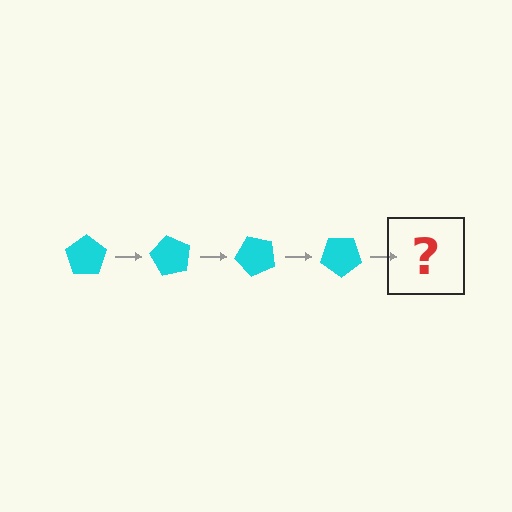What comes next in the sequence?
The next element should be a cyan pentagon rotated 240 degrees.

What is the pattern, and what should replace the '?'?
The pattern is that the pentagon rotates 60 degrees each step. The '?' should be a cyan pentagon rotated 240 degrees.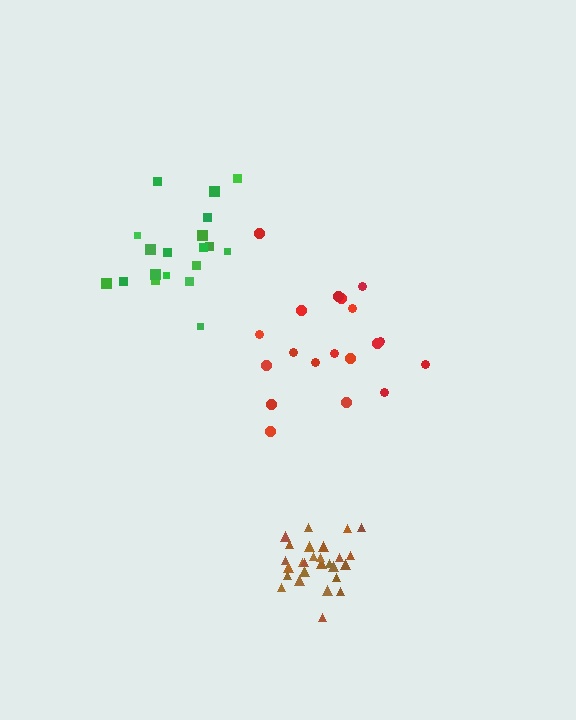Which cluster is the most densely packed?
Brown.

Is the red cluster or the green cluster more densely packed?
Green.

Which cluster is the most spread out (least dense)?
Red.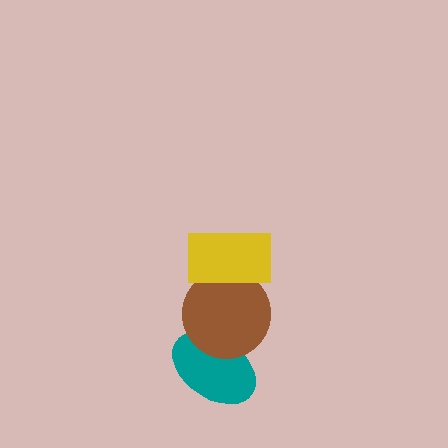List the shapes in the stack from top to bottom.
From top to bottom: the yellow rectangle, the brown circle, the teal ellipse.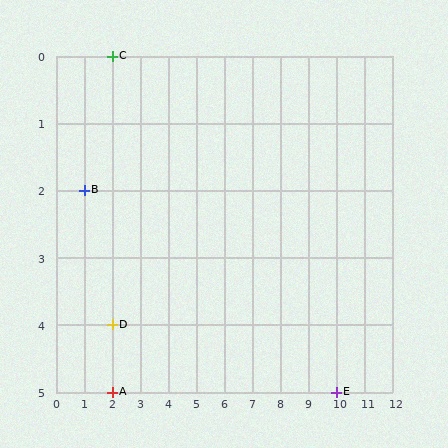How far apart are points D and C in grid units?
Points D and C are 4 rows apart.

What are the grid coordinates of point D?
Point D is at grid coordinates (2, 4).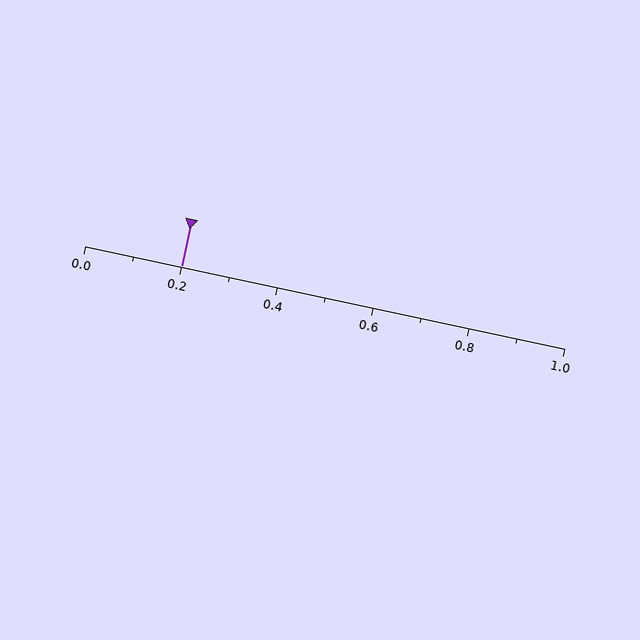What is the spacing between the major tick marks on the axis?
The major ticks are spaced 0.2 apart.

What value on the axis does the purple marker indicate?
The marker indicates approximately 0.2.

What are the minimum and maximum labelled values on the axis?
The axis runs from 0.0 to 1.0.